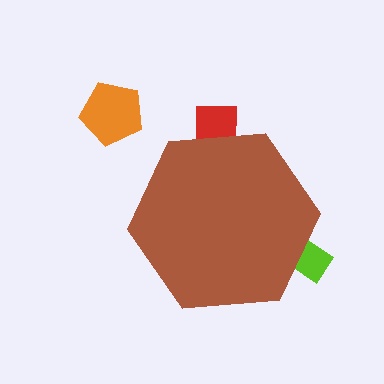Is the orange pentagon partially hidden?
No, the orange pentagon is fully visible.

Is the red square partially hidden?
Yes, the red square is partially hidden behind the brown hexagon.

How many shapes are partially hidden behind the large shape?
2 shapes are partially hidden.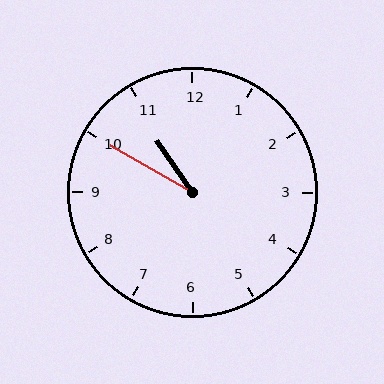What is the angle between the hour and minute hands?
Approximately 25 degrees.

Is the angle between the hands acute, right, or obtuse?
It is acute.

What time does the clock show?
10:50.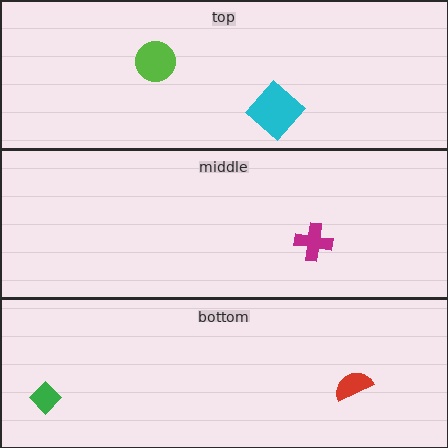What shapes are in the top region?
The lime circle, the cyan diamond.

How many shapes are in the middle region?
1.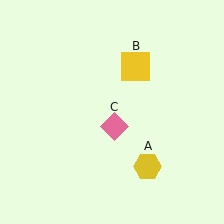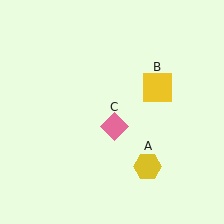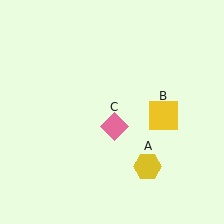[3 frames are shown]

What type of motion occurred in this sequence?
The yellow square (object B) rotated clockwise around the center of the scene.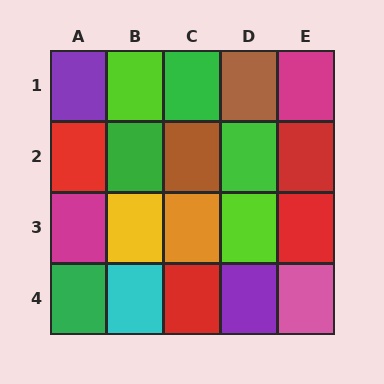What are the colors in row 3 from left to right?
Magenta, yellow, orange, lime, red.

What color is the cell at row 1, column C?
Green.